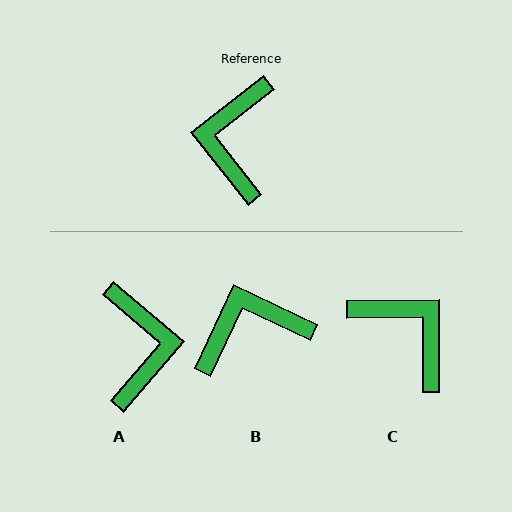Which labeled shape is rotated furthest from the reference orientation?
A, about 169 degrees away.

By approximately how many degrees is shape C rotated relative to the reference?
Approximately 128 degrees clockwise.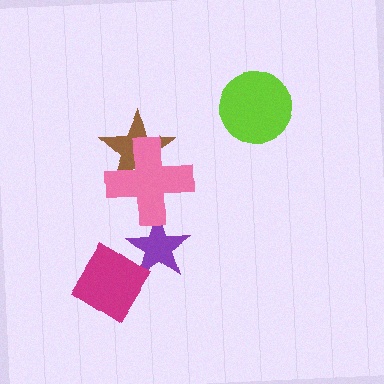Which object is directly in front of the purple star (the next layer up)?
The magenta diamond is directly in front of the purple star.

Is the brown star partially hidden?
Yes, it is partially covered by another shape.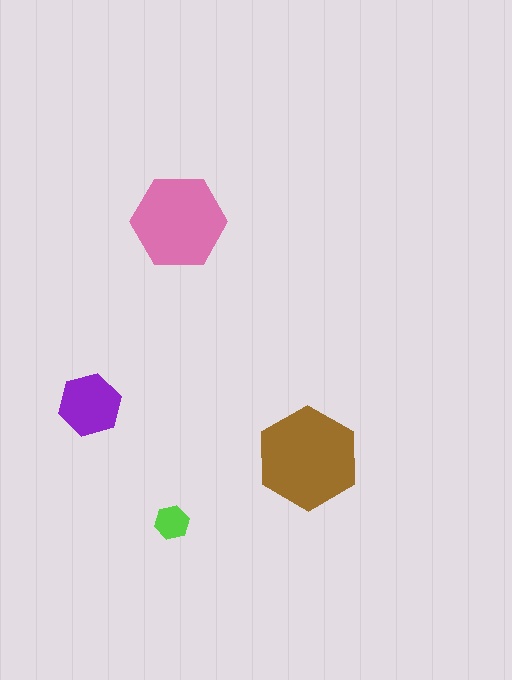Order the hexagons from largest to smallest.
the brown one, the pink one, the purple one, the lime one.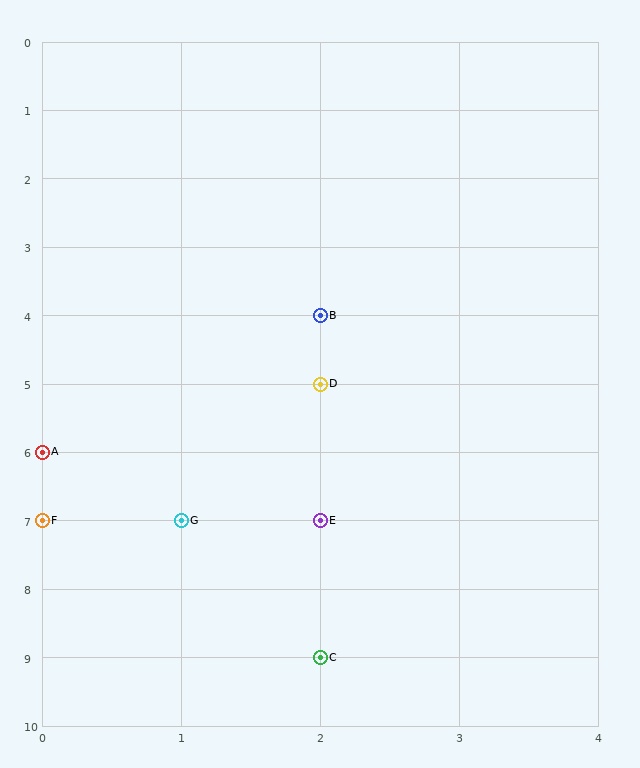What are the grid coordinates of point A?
Point A is at grid coordinates (0, 6).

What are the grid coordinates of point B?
Point B is at grid coordinates (2, 4).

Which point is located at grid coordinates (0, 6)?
Point A is at (0, 6).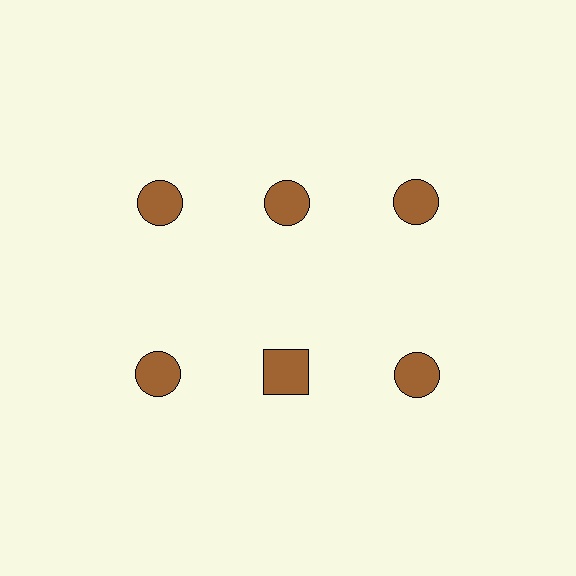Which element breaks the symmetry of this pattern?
The brown square in the second row, second from left column breaks the symmetry. All other shapes are brown circles.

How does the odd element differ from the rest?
It has a different shape: square instead of circle.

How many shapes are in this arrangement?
There are 6 shapes arranged in a grid pattern.